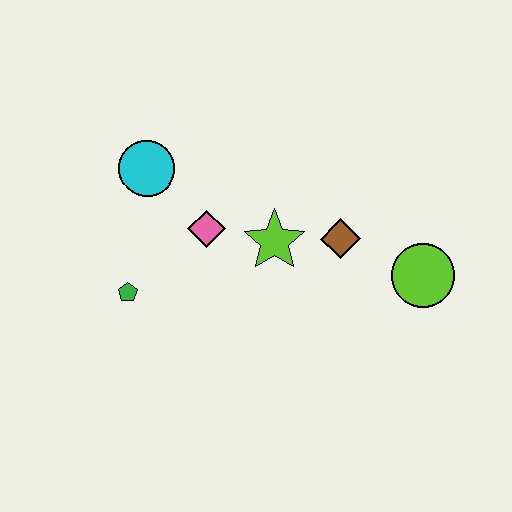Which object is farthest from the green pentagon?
The lime circle is farthest from the green pentagon.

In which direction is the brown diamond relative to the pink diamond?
The brown diamond is to the right of the pink diamond.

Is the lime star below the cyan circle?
Yes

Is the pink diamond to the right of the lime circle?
No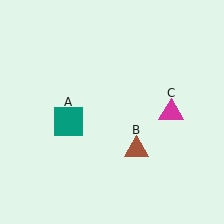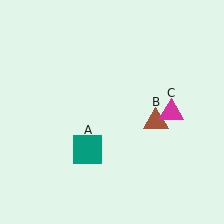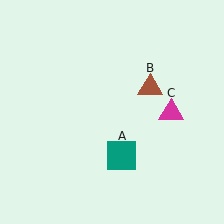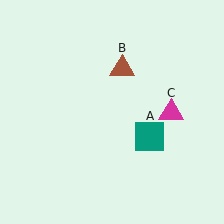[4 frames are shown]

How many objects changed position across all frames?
2 objects changed position: teal square (object A), brown triangle (object B).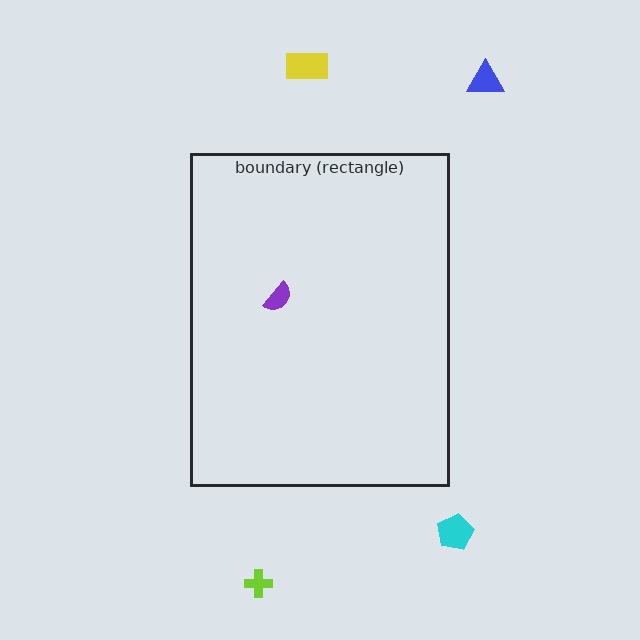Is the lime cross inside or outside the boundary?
Outside.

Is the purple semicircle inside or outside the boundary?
Inside.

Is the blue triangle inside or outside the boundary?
Outside.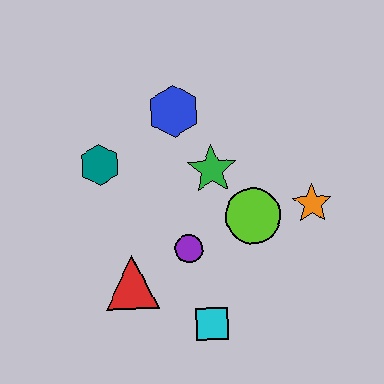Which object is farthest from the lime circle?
The teal hexagon is farthest from the lime circle.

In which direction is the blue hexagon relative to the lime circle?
The blue hexagon is above the lime circle.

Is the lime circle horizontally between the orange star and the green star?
Yes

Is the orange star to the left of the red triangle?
No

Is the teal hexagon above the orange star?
Yes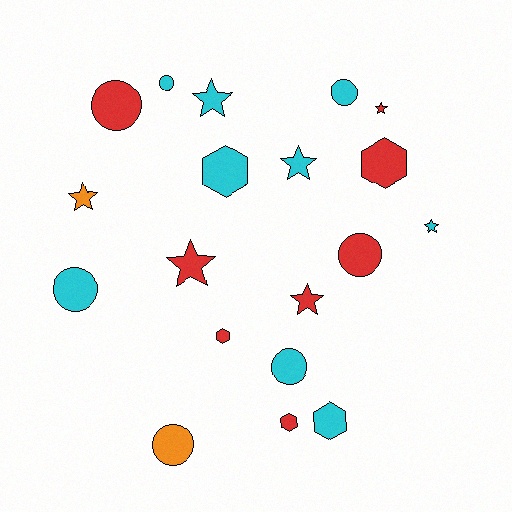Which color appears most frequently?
Cyan, with 9 objects.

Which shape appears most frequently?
Circle, with 7 objects.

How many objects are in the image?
There are 19 objects.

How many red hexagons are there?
There are 3 red hexagons.